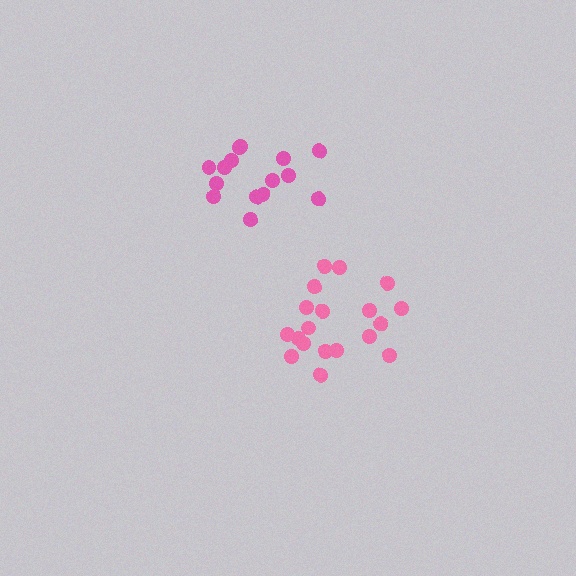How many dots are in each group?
Group 1: 19 dots, Group 2: 15 dots (34 total).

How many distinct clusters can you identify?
There are 2 distinct clusters.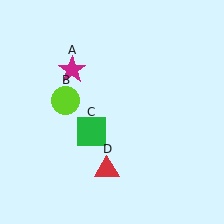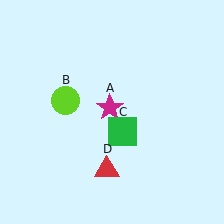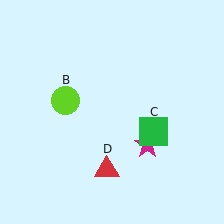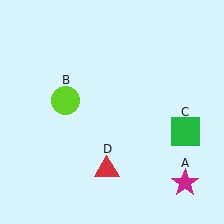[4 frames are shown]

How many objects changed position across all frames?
2 objects changed position: magenta star (object A), green square (object C).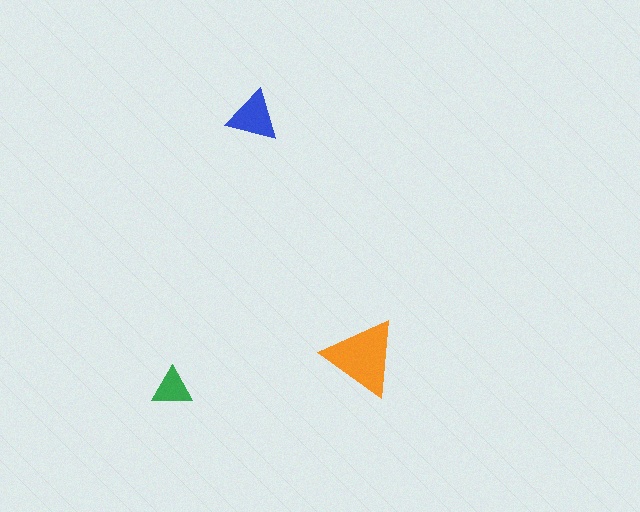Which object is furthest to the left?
The green triangle is leftmost.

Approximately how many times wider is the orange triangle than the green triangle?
About 2 times wider.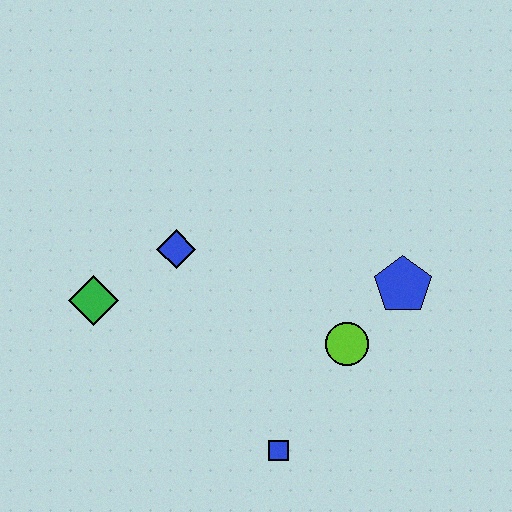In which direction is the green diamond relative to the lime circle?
The green diamond is to the left of the lime circle.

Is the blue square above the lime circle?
No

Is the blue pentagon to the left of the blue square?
No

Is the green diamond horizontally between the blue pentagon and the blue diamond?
No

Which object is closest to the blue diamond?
The green diamond is closest to the blue diamond.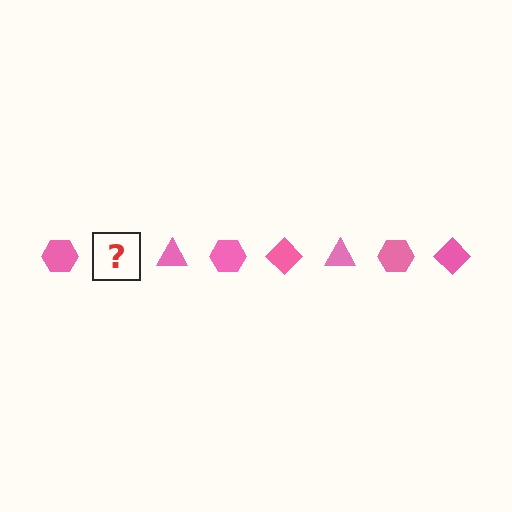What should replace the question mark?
The question mark should be replaced with a pink diamond.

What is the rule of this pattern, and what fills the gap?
The rule is that the pattern cycles through hexagon, diamond, triangle shapes in pink. The gap should be filled with a pink diamond.